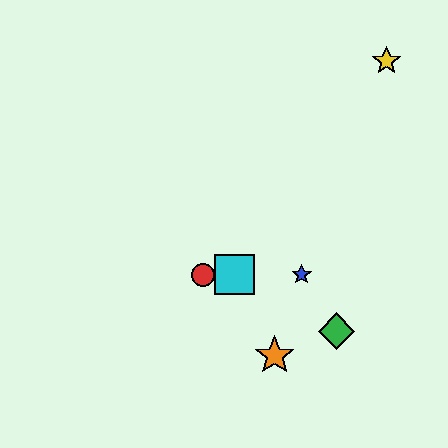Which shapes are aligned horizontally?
The red circle, the blue star, the purple circle, the cyan square are aligned horizontally.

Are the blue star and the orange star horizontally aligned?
No, the blue star is at y≈275 and the orange star is at y≈356.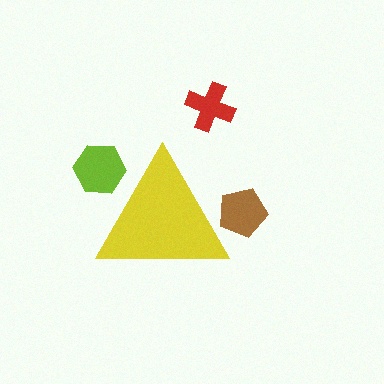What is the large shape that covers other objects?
A yellow triangle.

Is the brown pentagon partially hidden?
Yes, the brown pentagon is partially hidden behind the yellow triangle.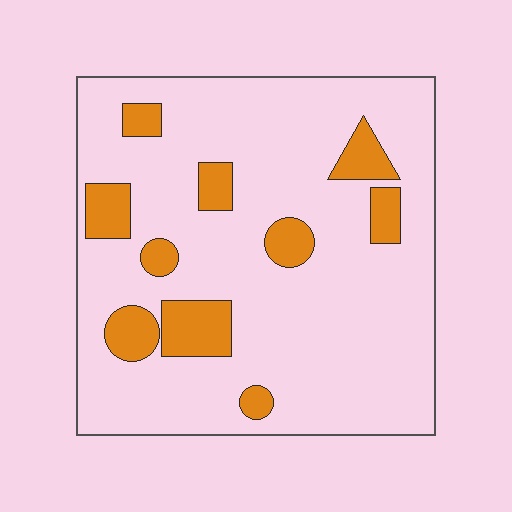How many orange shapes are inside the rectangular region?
10.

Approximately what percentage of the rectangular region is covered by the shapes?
Approximately 15%.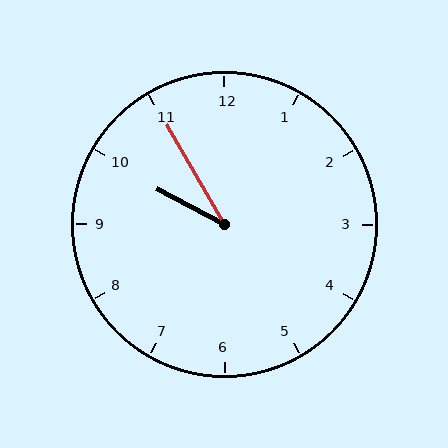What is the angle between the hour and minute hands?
Approximately 32 degrees.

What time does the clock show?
9:55.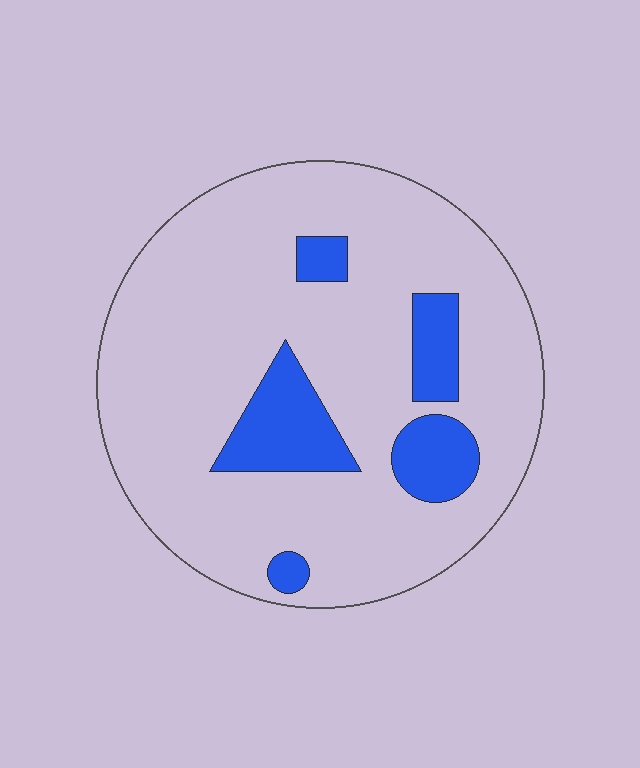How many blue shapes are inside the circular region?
5.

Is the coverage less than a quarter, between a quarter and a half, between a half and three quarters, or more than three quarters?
Less than a quarter.